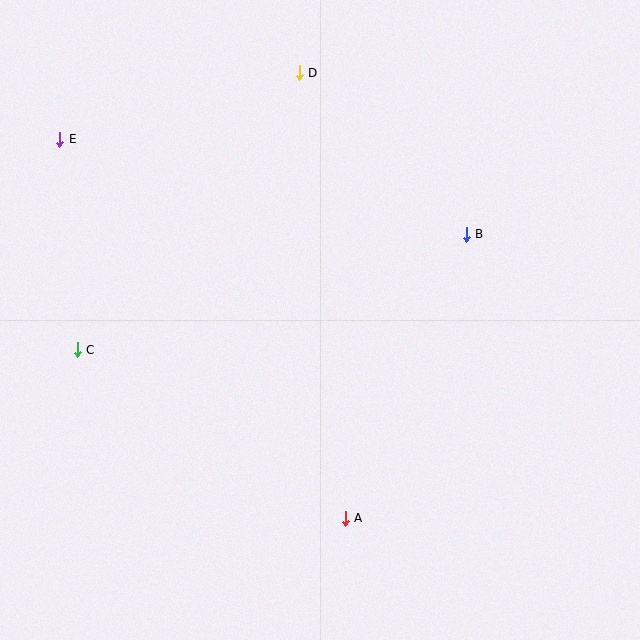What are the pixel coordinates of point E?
Point E is at (60, 139).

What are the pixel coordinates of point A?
Point A is at (345, 518).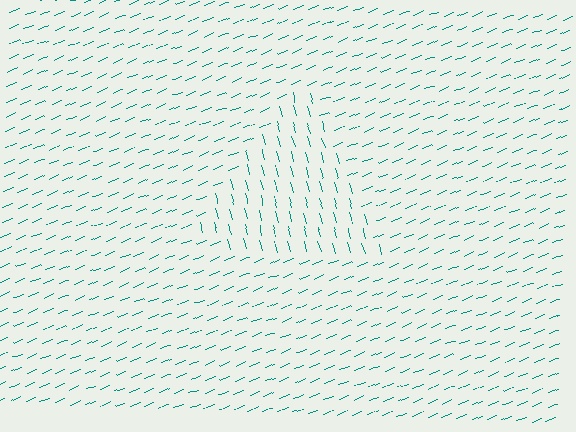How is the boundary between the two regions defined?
The boundary is defined purely by a change in line orientation (approximately 83 degrees difference). All lines are the same color and thickness.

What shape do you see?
I see a triangle.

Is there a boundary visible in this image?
Yes, there is a texture boundary formed by a change in line orientation.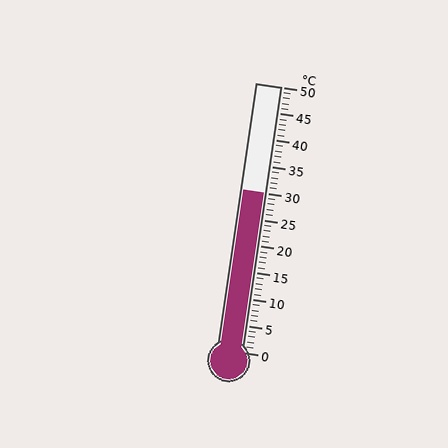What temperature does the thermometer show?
The thermometer shows approximately 30°C.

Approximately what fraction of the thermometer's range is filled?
The thermometer is filled to approximately 60% of its range.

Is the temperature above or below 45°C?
The temperature is below 45°C.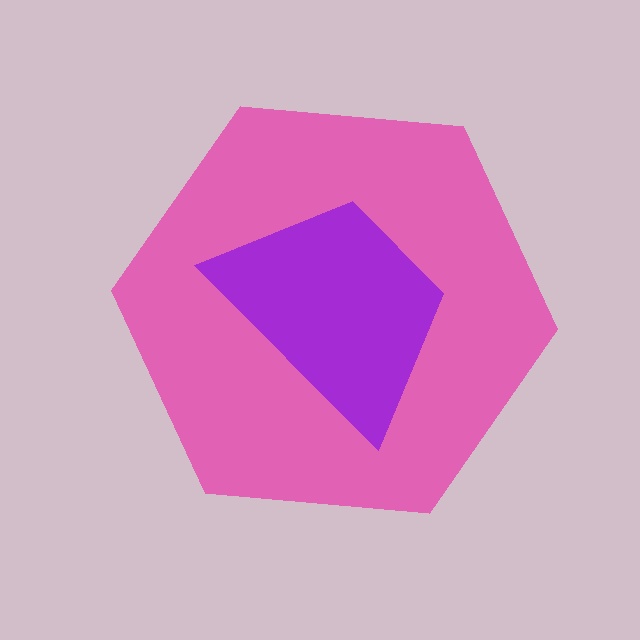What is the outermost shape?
The pink hexagon.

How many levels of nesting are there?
2.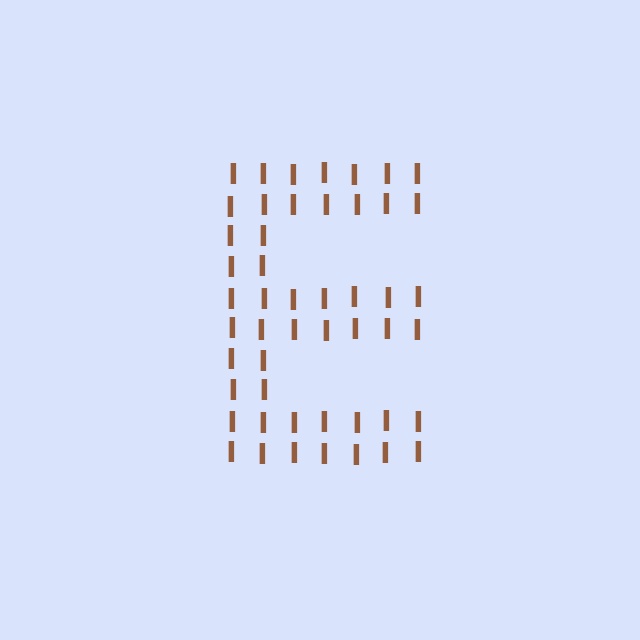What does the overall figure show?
The overall figure shows the letter E.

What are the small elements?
The small elements are letter I's.